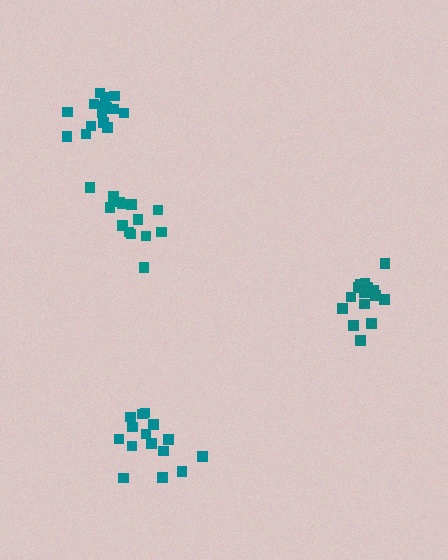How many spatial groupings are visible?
There are 4 spatial groupings.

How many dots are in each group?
Group 1: 14 dots, Group 2: 15 dots, Group 3: 16 dots, Group 4: 15 dots (60 total).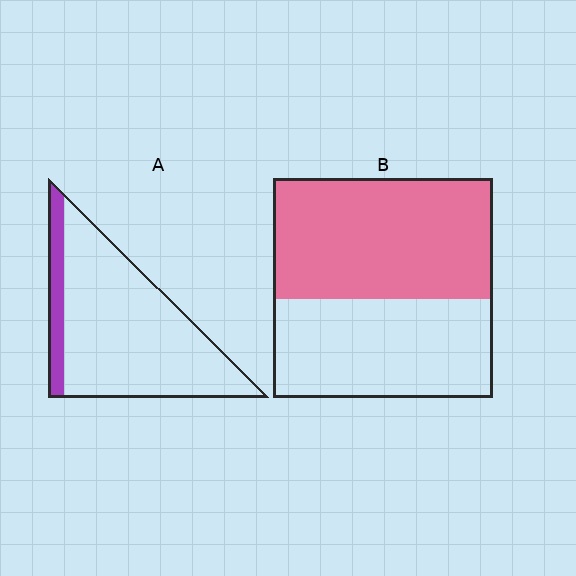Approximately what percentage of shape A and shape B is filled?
A is approximately 15% and B is approximately 55%.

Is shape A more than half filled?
No.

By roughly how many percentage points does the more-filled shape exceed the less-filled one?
By roughly 40 percentage points (B over A).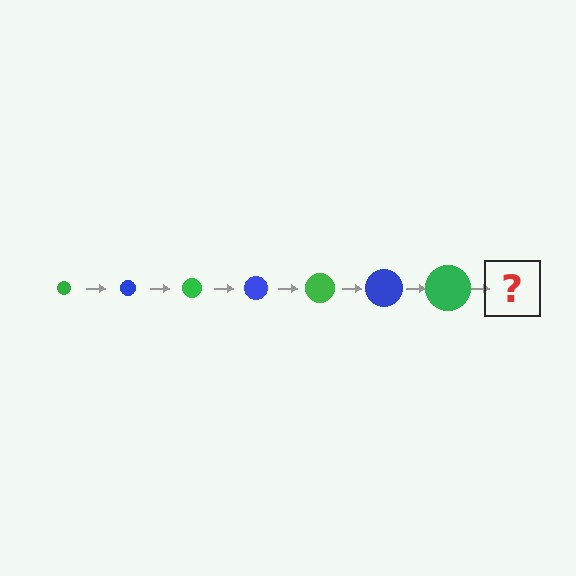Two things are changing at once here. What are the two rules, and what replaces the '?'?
The two rules are that the circle grows larger each step and the color cycles through green and blue. The '?' should be a blue circle, larger than the previous one.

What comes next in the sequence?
The next element should be a blue circle, larger than the previous one.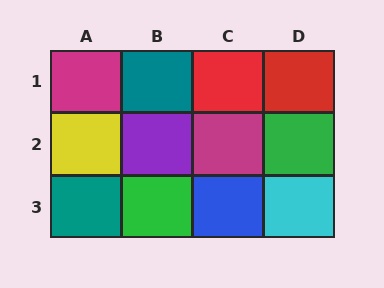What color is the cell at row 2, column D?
Green.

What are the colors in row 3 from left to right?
Teal, green, blue, cyan.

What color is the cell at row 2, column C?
Magenta.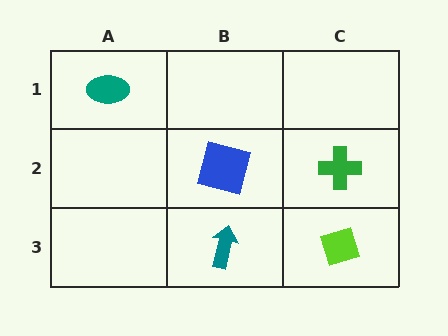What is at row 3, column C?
A lime diamond.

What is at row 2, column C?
A green cross.